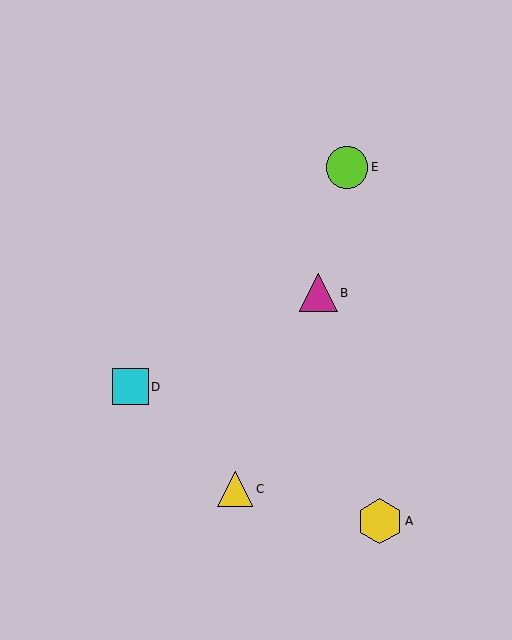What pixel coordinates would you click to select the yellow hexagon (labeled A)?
Click at (380, 521) to select the yellow hexagon A.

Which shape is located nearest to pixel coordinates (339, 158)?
The lime circle (labeled E) at (347, 167) is nearest to that location.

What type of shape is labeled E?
Shape E is a lime circle.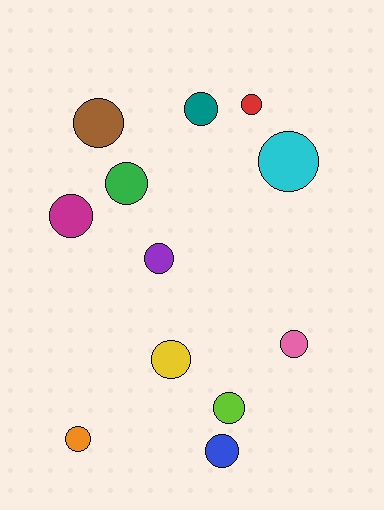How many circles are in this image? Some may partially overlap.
There are 12 circles.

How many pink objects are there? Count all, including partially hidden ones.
There is 1 pink object.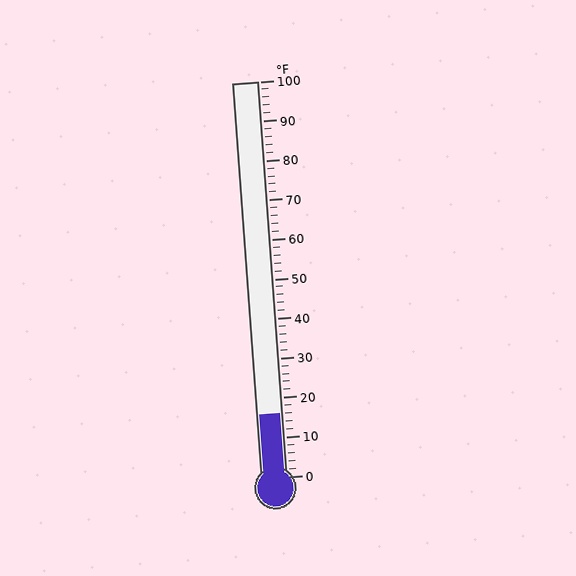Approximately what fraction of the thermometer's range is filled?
The thermometer is filled to approximately 15% of its range.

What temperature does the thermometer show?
The thermometer shows approximately 16°F.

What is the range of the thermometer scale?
The thermometer scale ranges from 0°F to 100°F.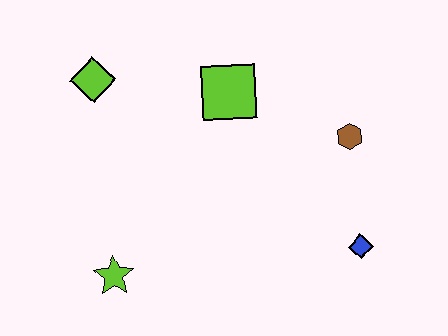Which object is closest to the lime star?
The lime diamond is closest to the lime star.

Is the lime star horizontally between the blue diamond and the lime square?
No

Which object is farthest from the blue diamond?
The lime diamond is farthest from the blue diamond.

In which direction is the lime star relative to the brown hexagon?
The lime star is to the left of the brown hexagon.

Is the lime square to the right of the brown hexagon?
No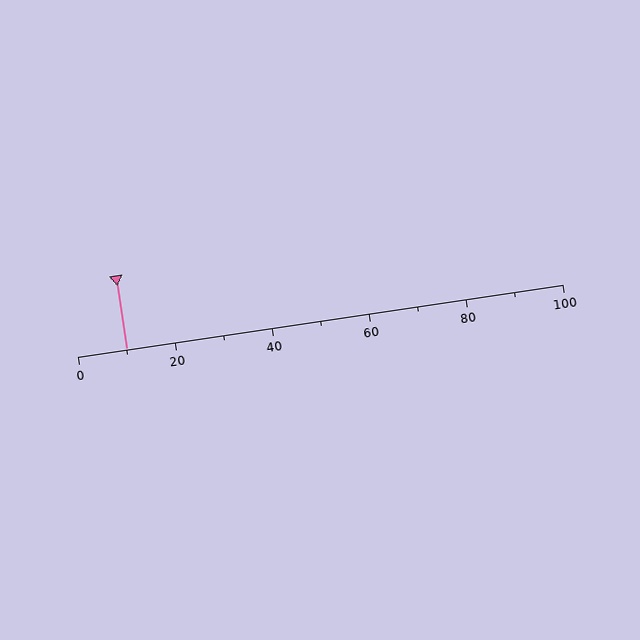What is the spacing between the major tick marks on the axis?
The major ticks are spaced 20 apart.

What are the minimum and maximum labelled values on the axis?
The axis runs from 0 to 100.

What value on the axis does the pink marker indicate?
The marker indicates approximately 10.